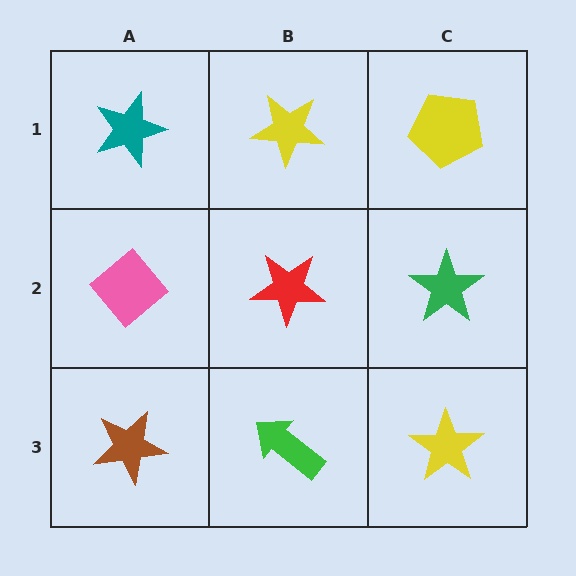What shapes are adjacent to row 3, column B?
A red star (row 2, column B), a brown star (row 3, column A), a yellow star (row 3, column C).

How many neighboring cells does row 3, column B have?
3.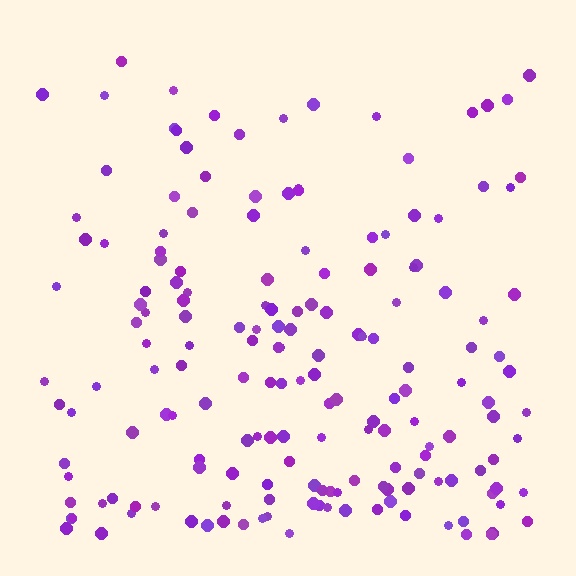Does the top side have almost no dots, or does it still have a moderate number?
Still a moderate number, just noticeably fewer than the bottom.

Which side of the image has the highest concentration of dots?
The bottom.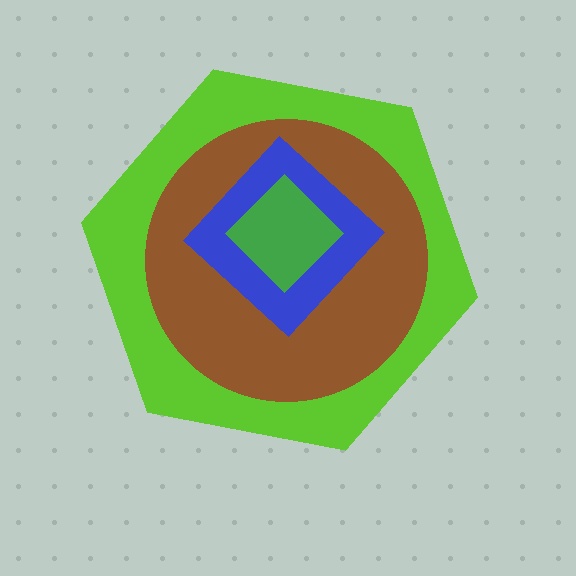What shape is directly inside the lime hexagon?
The brown circle.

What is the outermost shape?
The lime hexagon.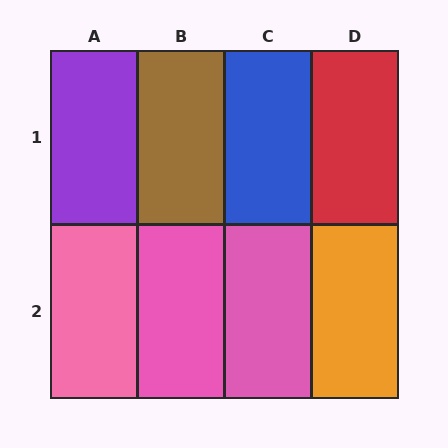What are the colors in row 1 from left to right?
Purple, brown, blue, red.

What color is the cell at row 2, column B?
Pink.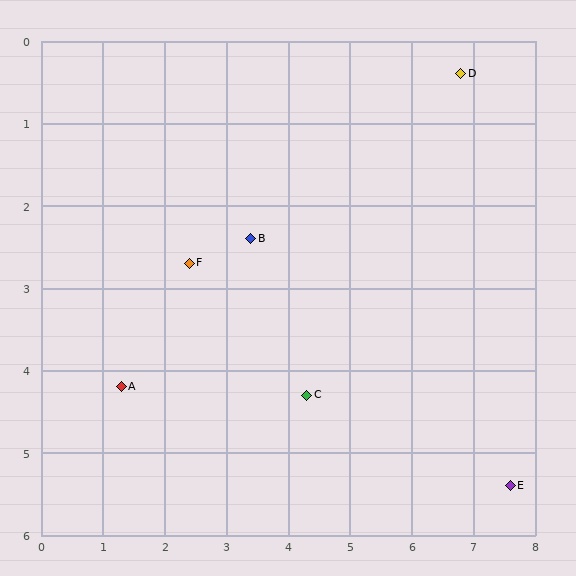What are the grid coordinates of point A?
Point A is at approximately (1.3, 4.2).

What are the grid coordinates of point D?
Point D is at approximately (6.8, 0.4).